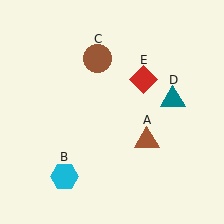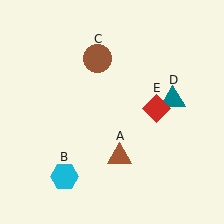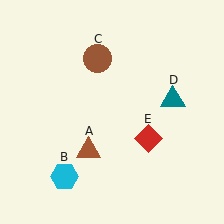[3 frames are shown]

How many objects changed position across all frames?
2 objects changed position: brown triangle (object A), red diamond (object E).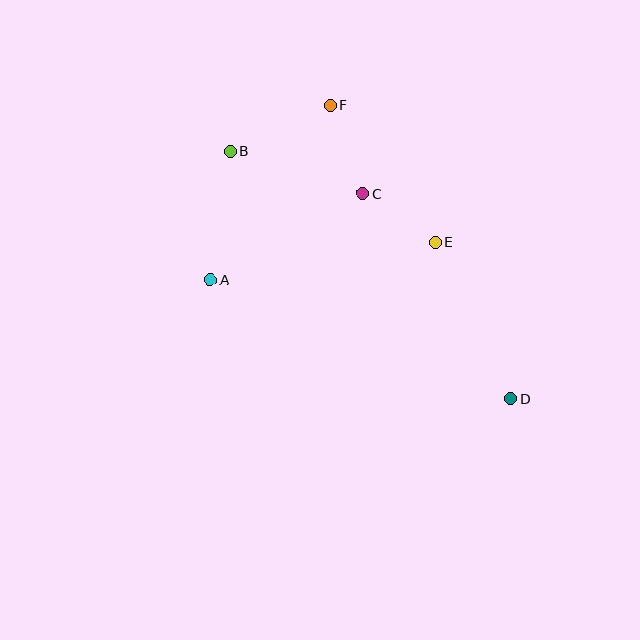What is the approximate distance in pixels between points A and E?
The distance between A and E is approximately 228 pixels.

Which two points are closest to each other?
Points C and E are closest to each other.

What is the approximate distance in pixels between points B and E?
The distance between B and E is approximately 224 pixels.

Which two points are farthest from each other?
Points B and D are farthest from each other.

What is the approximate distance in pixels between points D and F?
The distance between D and F is approximately 344 pixels.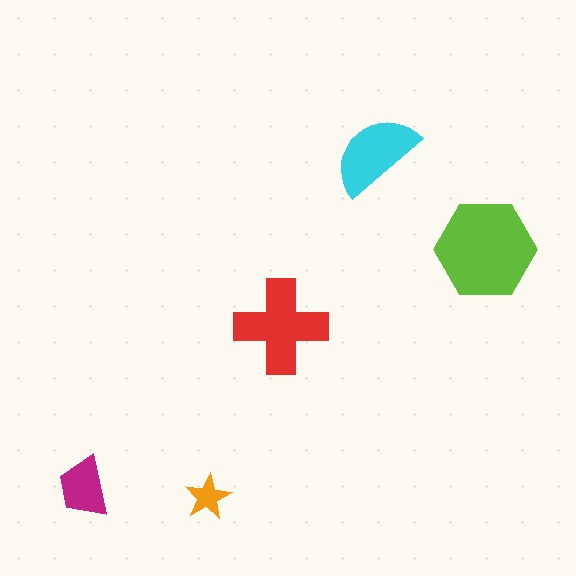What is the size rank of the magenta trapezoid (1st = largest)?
4th.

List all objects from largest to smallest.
The lime hexagon, the red cross, the cyan semicircle, the magenta trapezoid, the orange star.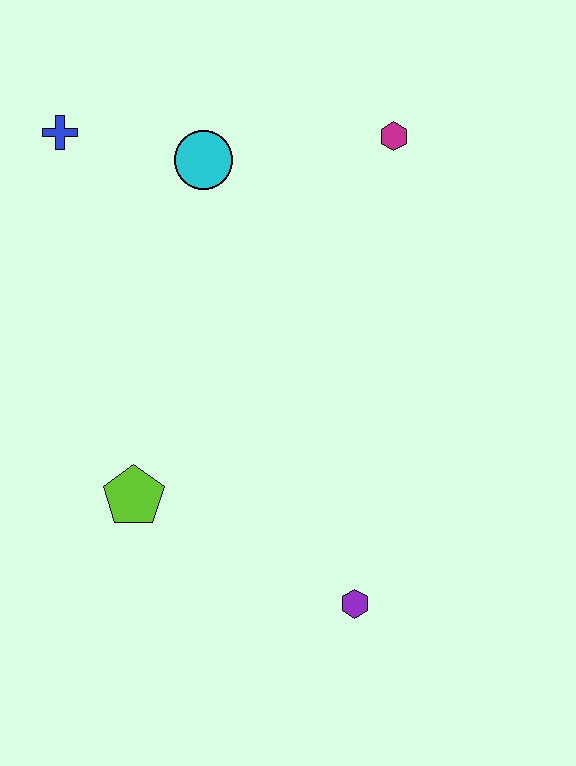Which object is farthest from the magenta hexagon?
The purple hexagon is farthest from the magenta hexagon.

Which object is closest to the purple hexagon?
The lime pentagon is closest to the purple hexagon.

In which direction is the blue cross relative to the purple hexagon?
The blue cross is above the purple hexagon.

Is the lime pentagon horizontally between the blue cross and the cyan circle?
Yes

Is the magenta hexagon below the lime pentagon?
No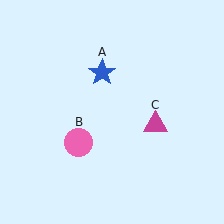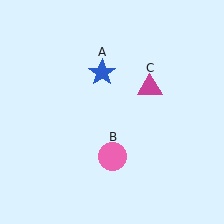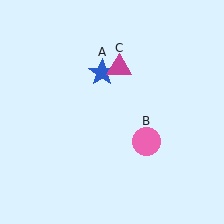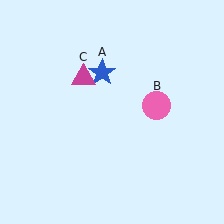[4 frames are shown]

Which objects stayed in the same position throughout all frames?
Blue star (object A) remained stationary.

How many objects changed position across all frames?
2 objects changed position: pink circle (object B), magenta triangle (object C).